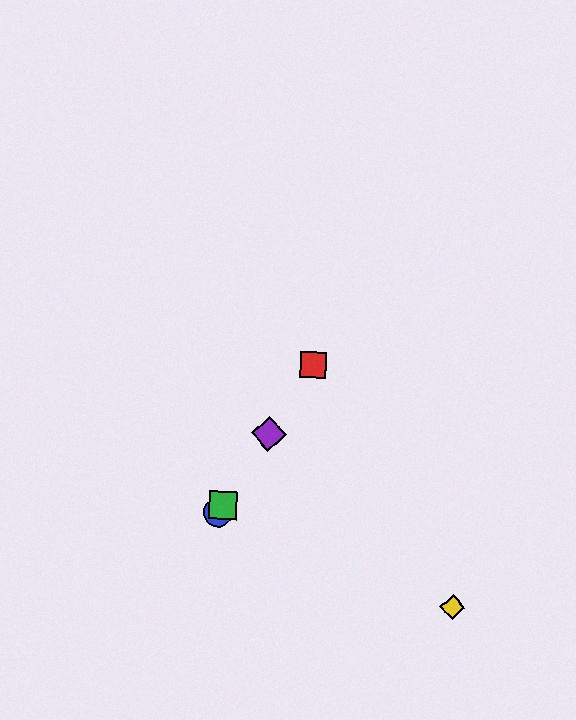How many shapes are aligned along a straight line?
4 shapes (the red square, the blue circle, the green square, the purple diamond) are aligned along a straight line.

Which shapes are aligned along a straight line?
The red square, the blue circle, the green square, the purple diamond are aligned along a straight line.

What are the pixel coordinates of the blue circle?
The blue circle is at (218, 513).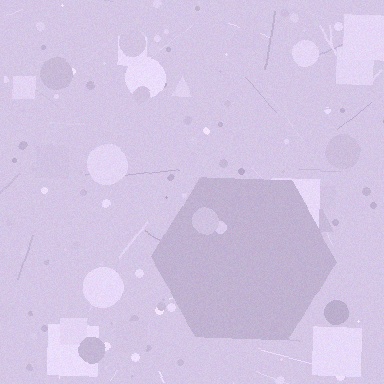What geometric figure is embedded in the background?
A hexagon is embedded in the background.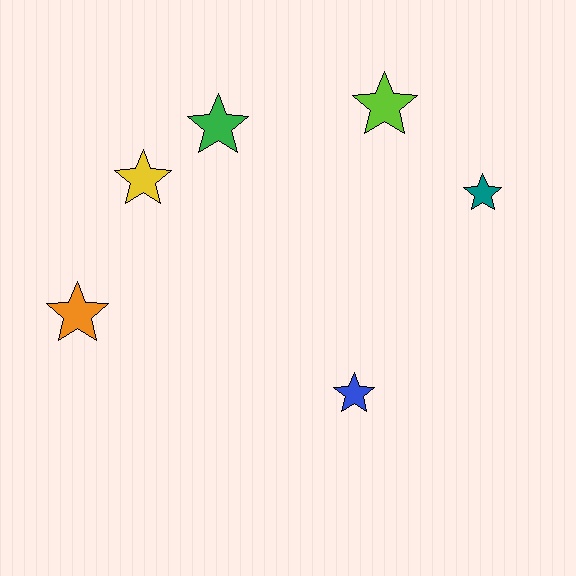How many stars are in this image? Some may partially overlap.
There are 6 stars.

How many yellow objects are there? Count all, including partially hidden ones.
There is 1 yellow object.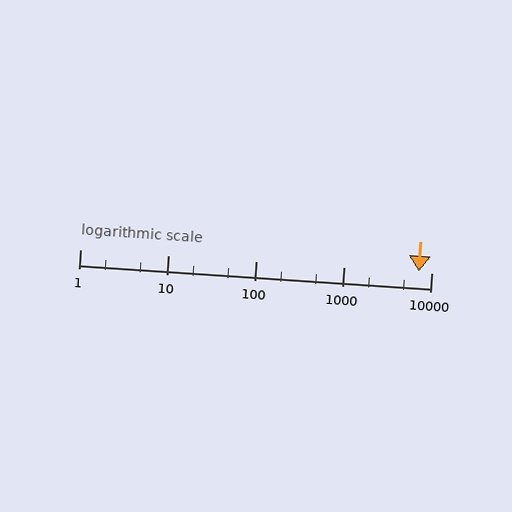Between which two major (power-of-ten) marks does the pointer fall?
The pointer is between 1000 and 10000.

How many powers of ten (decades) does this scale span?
The scale spans 4 decades, from 1 to 10000.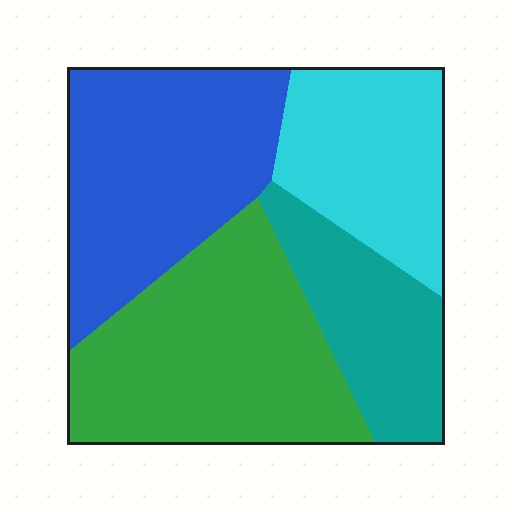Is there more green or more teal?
Green.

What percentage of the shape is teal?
Teal covers 17% of the shape.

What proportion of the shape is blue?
Blue covers 30% of the shape.